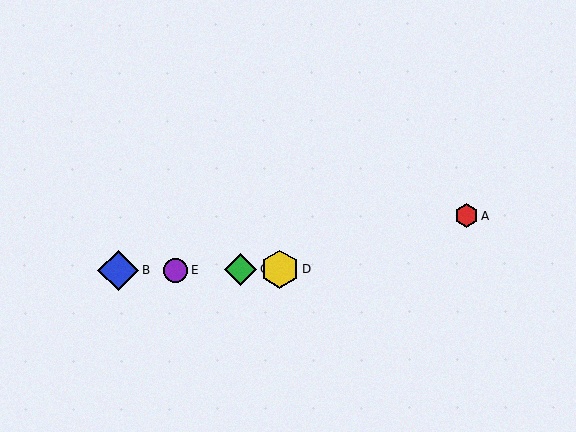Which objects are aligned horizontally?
Objects B, C, D, E are aligned horizontally.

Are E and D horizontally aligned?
Yes, both are at y≈270.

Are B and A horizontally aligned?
No, B is at y≈270 and A is at y≈216.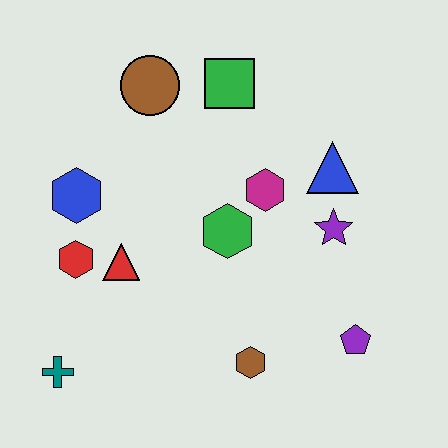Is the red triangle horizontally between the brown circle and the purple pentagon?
No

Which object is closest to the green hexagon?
The magenta hexagon is closest to the green hexagon.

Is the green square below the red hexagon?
No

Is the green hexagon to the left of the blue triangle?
Yes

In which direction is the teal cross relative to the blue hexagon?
The teal cross is below the blue hexagon.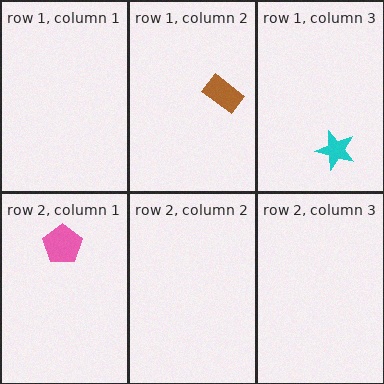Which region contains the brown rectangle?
The row 1, column 2 region.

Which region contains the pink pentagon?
The row 2, column 1 region.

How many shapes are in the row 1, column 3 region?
1.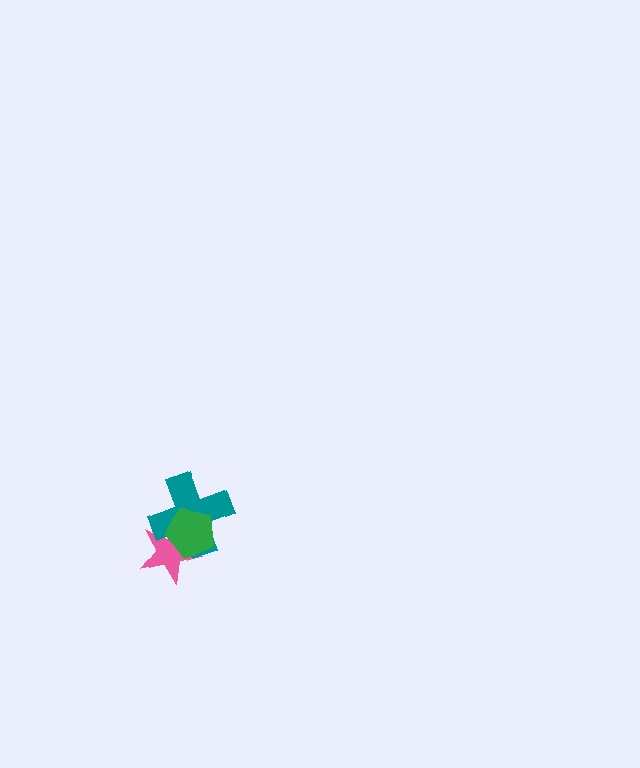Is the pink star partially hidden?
Yes, it is partially covered by another shape.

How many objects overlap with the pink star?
2 objects overlap with the pink star.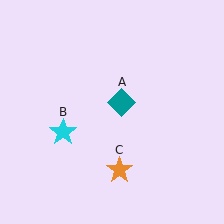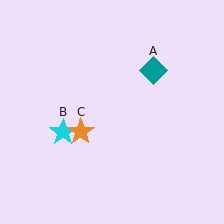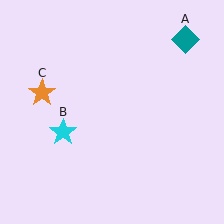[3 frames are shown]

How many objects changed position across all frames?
2 objects changed position: teal diamond (object A), orange star (object C).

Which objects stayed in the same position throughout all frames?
Cyan star (object B) remained stationary.